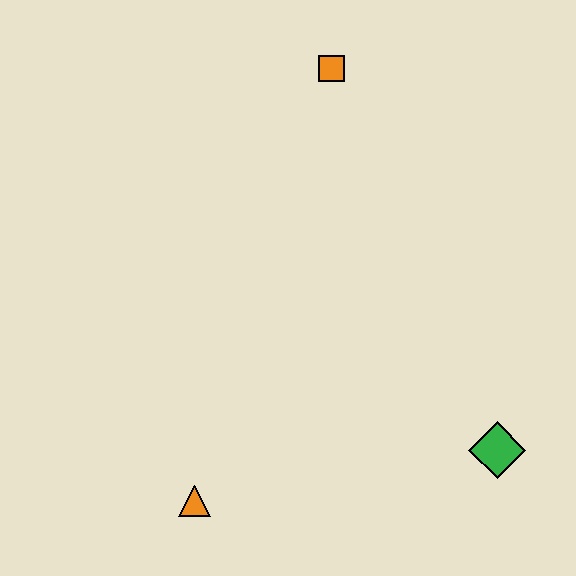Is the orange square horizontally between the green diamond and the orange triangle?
Yes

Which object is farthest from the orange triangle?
The orange square is farthest from the orange triangle.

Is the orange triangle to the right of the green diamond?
No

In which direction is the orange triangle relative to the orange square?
The orange triangle is below the orange square.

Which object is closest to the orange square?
The green diamond is closest to the orange square.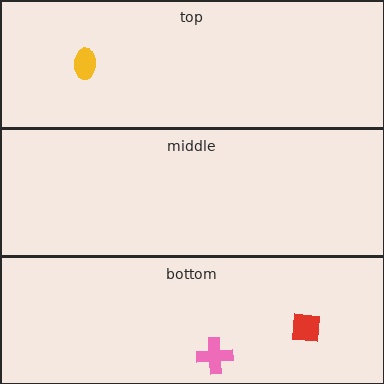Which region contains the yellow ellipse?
The top region.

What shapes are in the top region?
The yellow ellipse.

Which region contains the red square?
The bottom region.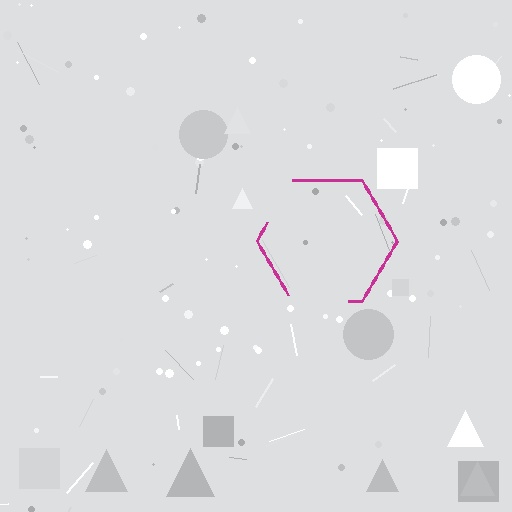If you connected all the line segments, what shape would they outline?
They would outline a hexagon.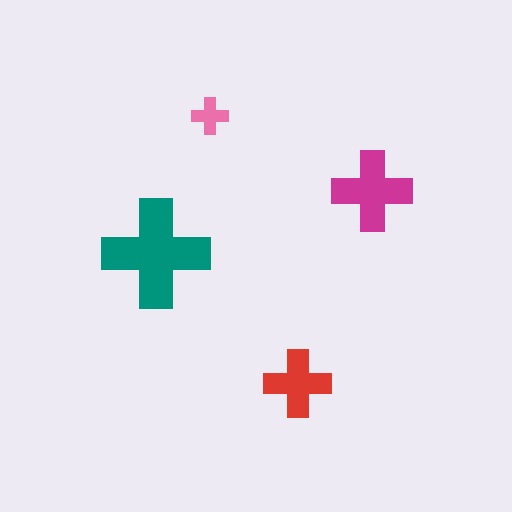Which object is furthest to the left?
The teal cross is leftmost.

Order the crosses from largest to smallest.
the teal one, the magenta one, the red one, the pink one.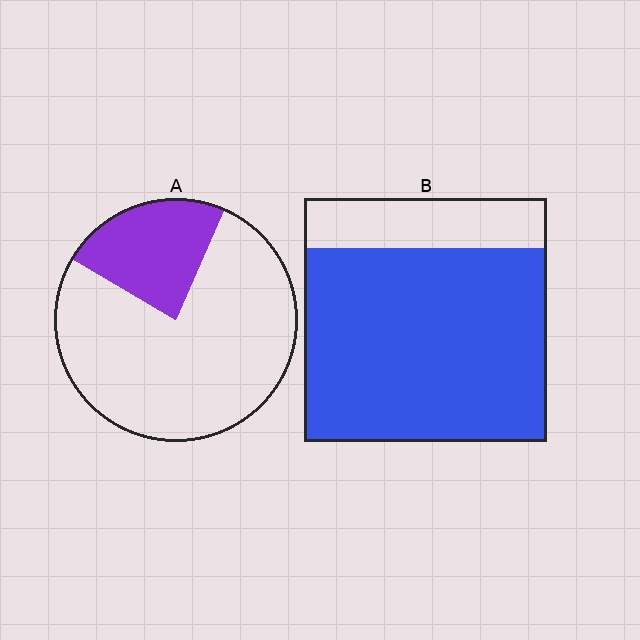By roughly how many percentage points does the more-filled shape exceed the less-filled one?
By roughly 55 percentage points (B over A).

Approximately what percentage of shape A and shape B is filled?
A is approximately 25% and B is approximately 80%.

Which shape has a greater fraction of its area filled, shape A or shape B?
Shape B.